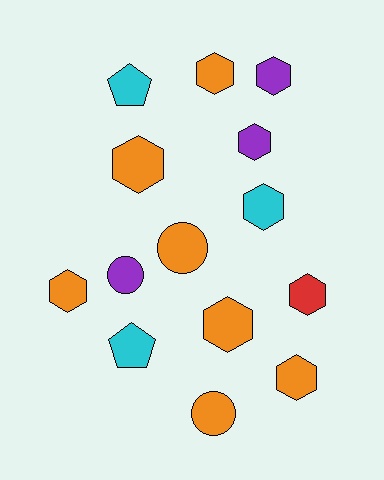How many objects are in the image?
There are 14 objects.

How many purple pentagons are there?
There are no purple pentagons.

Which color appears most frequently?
Orange, with 7 objects.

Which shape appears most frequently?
Hexagon, with 9 objects.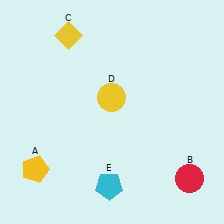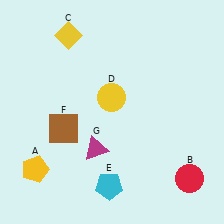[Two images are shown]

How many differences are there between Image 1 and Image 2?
There are 2 differences between the two images.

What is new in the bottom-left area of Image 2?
A brown square (F) was added in the bottom-left area of Image 2.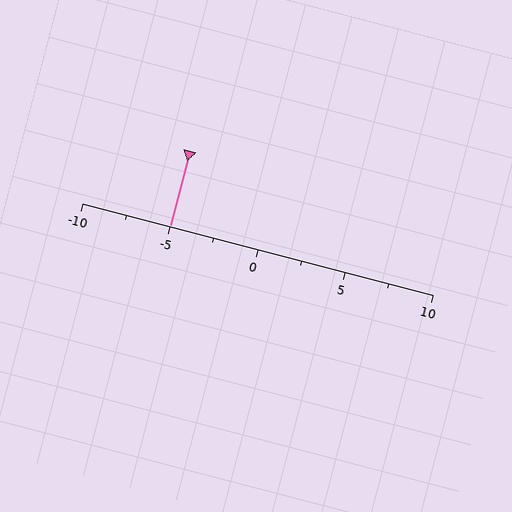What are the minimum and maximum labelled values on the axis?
The axis runs from -10 to 10.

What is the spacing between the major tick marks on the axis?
The major ticks are spaced 5 apart.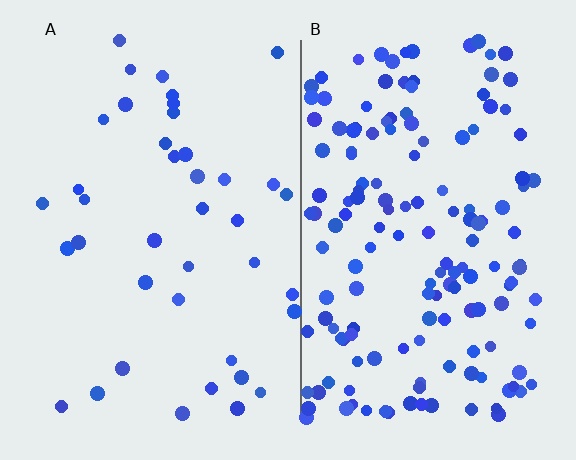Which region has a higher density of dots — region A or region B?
B (the right).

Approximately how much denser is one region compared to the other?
Approximately 3.9× — region B over region A.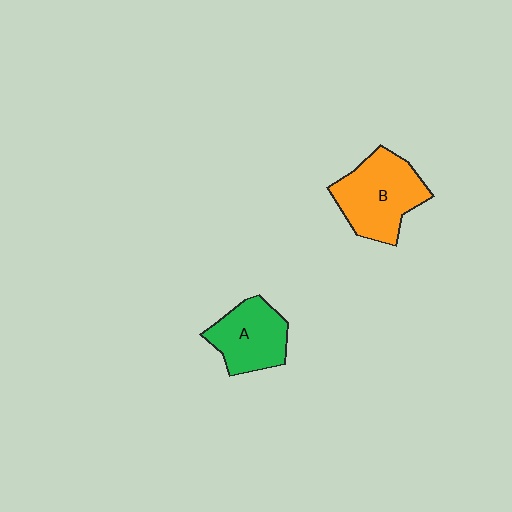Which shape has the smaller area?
Shape A (green).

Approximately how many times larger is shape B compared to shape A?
Approximately 1.3 times.